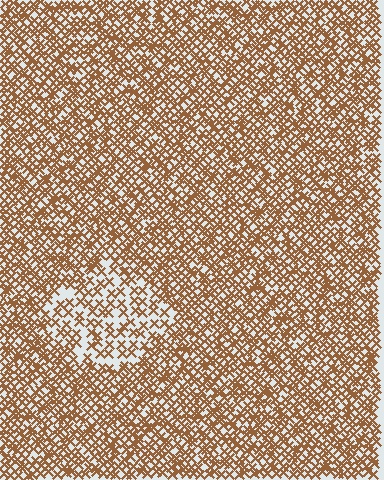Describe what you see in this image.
The image contains small brown elements arranged at two different densities. A diamond-shaped region is visible where the elements are less densely packed than the surrounding area.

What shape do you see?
I see a diamond.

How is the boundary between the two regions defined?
The boundary is defined by a change in element density (approximately 2.0x ratio). All elements are the same color, size, and shape.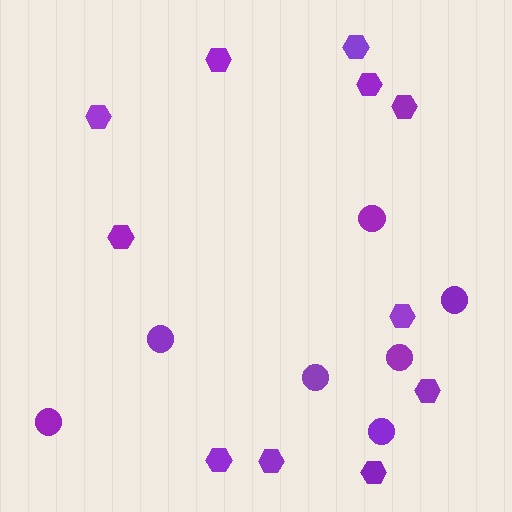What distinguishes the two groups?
There are 2 groups: one group of hexagons (11) and one group of circles (7).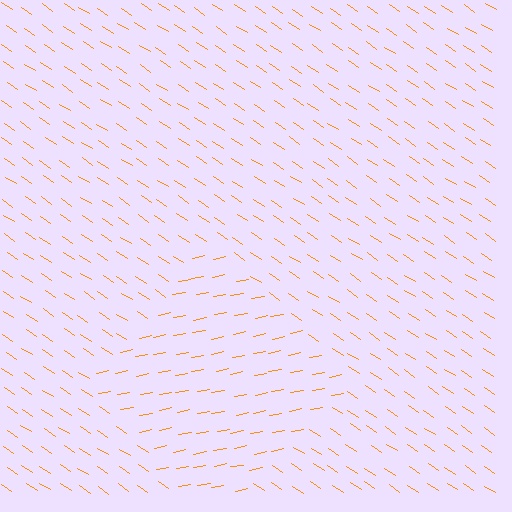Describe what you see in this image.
The image is filled with small orange line segments. A diamond region in the image has lines oriented differently from the surrounding lines, creating a visible texture boundary.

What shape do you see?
I see a diamond.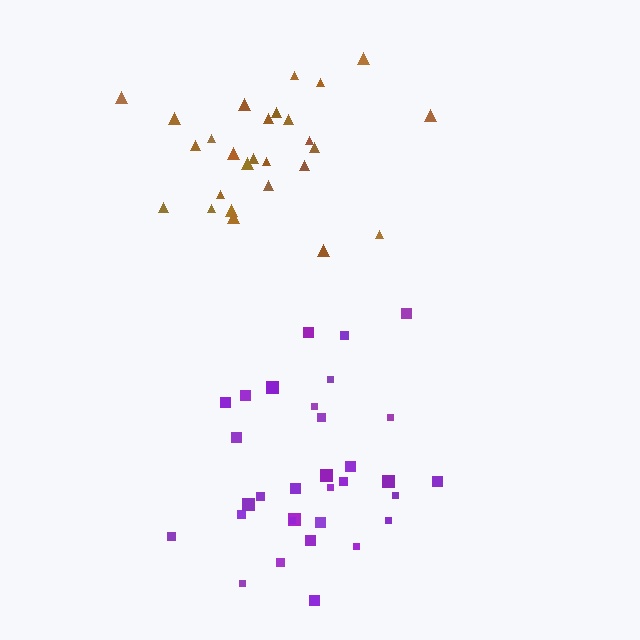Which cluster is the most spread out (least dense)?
Brown.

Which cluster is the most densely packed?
Purple.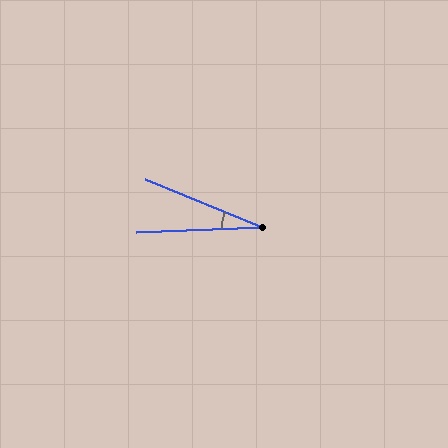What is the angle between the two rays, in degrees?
Approximately 24 degrees.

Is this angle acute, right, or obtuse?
It is acute.